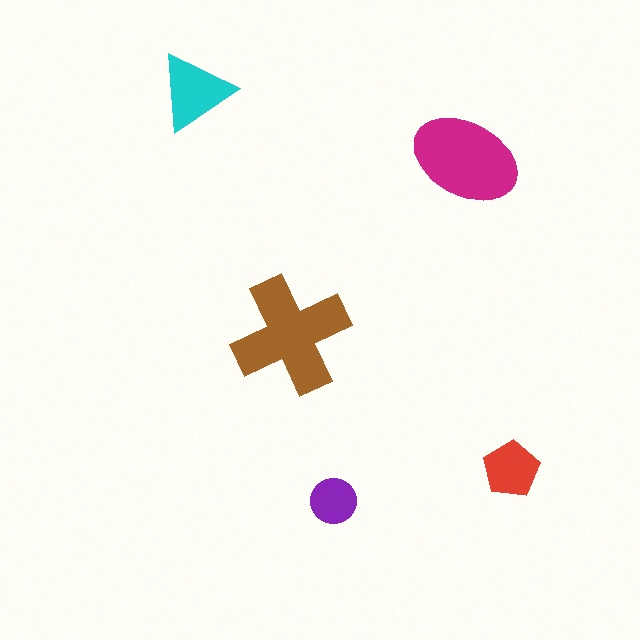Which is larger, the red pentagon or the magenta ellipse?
The magenta ellipse.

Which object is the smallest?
The purple circle.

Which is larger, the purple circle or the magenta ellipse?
The magenta ellipse.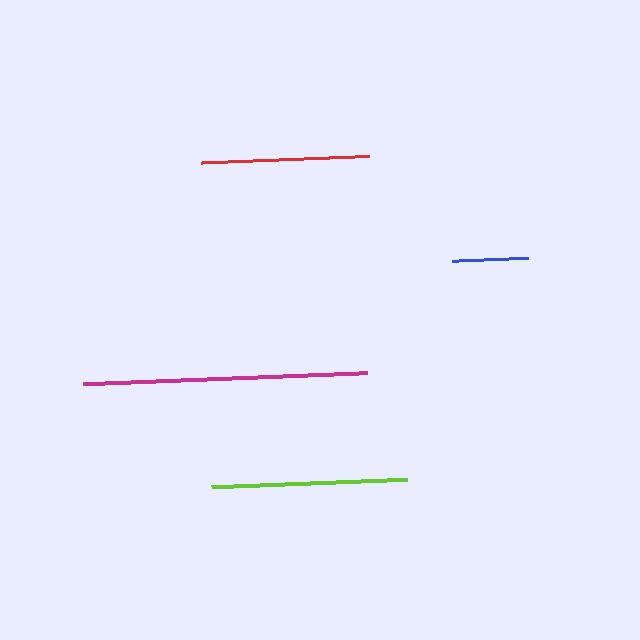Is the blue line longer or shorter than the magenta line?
The magenta line is longer than the blue line.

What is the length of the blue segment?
The blue segment is approximately 76 pixels long.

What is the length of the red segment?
The red segment is approximately 167 pixels long.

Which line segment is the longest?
The magenta line is the longest at approximately 284 pixels.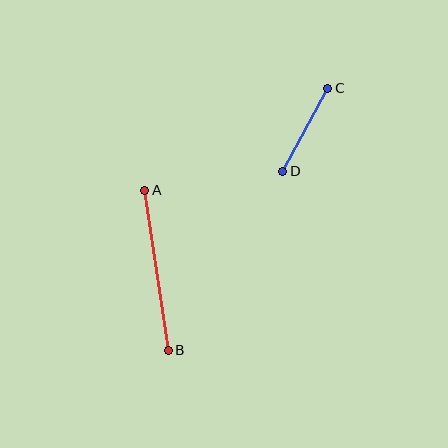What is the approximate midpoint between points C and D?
The midpoint is at approximately (305, 130) pixels.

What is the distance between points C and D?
The distance is approximately 95 pixels.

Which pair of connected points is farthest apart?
Points A and B are farthest apart.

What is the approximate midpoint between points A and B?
The midpoint is at approximately (156, 270) pixels.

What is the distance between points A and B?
The distance is approximately 162 pixels.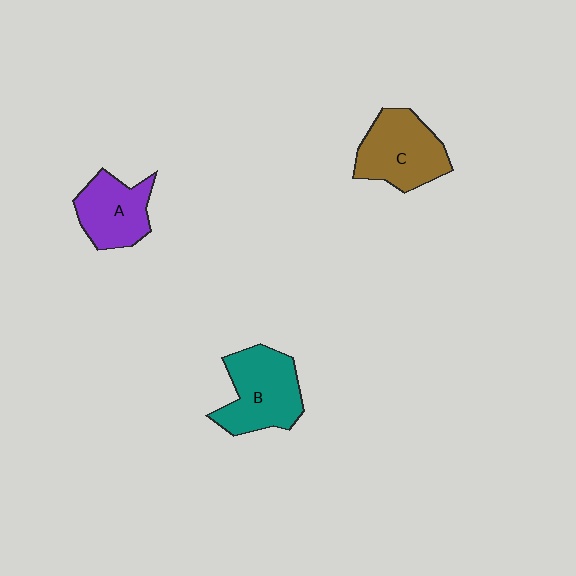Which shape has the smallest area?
Shape A (purple).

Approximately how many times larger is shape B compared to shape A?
Approximately 1.3 times.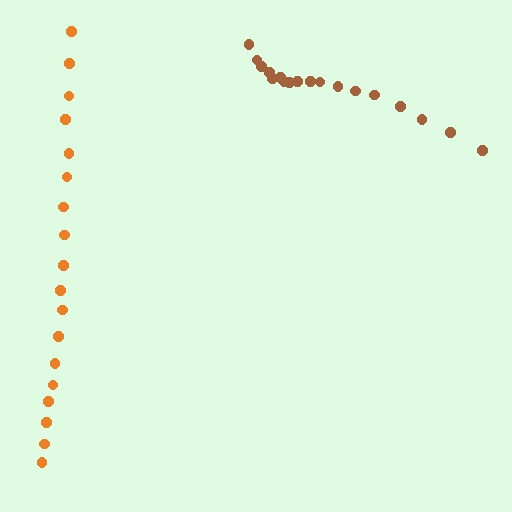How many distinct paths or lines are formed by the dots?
There are 2 distinct paths.